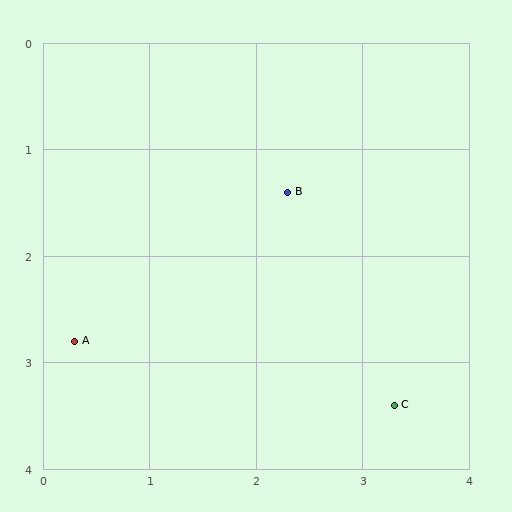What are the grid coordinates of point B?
Point B is at approximately (2.3, 1.4).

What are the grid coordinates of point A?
Point A is at approximately (0.3, 2.8).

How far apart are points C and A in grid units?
Points C and A are about 3.1 grid units apart.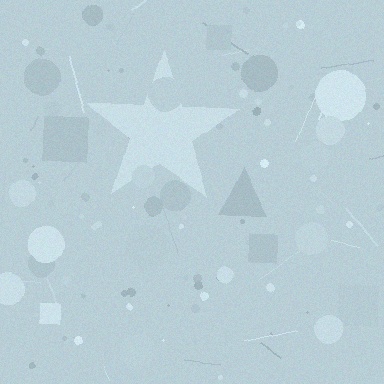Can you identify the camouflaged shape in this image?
The camouflaged shape is a star.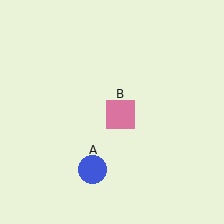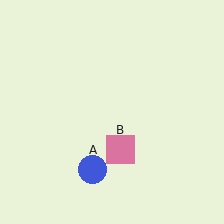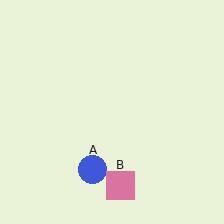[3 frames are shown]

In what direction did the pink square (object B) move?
The pink square (object B) moved down.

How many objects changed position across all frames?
1 object changed position: pink square (object B).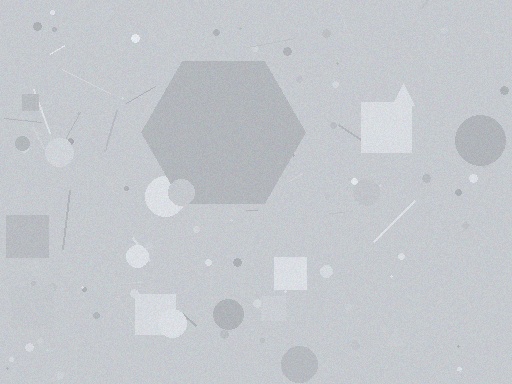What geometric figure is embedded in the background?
A hexagon is embedded in the background.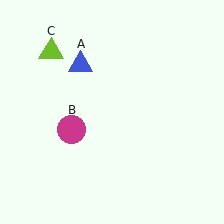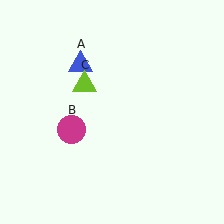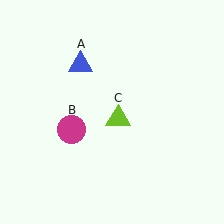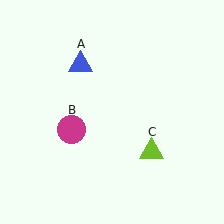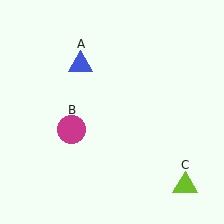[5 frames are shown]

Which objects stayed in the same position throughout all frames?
Blue triangle (object A) and magenta circle (object B) remained stationary.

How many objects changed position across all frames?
1 object changed position: lime triangle (object C).